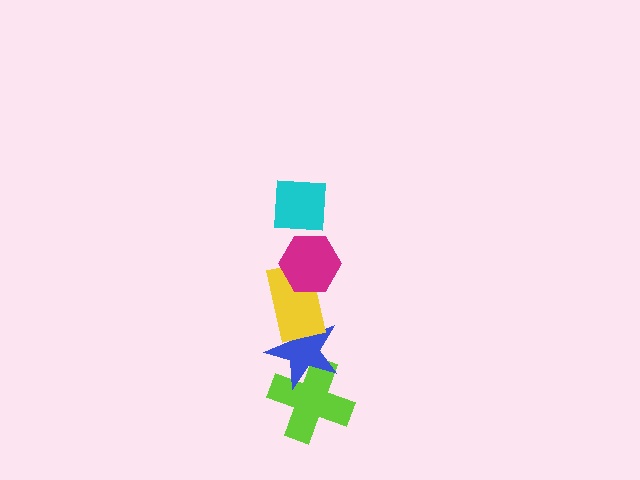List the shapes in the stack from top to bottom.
From top to bottom: the cyan square, the magenta hexagon, the yellow rectangle, the blue star, the lime cross.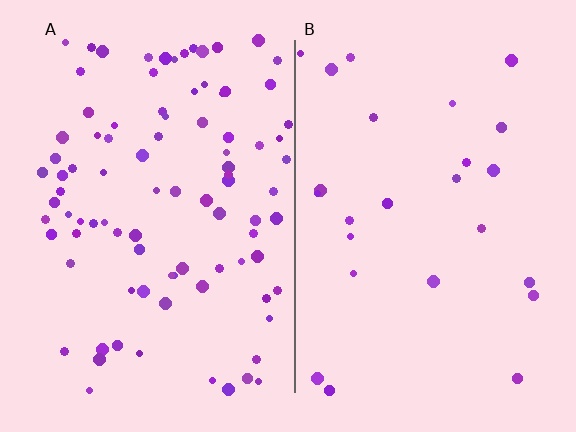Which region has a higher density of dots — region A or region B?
A (the left).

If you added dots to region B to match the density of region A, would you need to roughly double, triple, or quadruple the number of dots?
Approximately quadruple.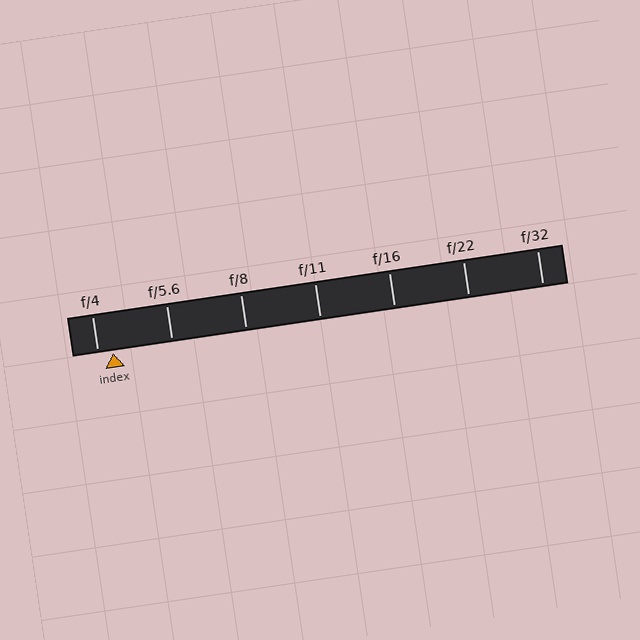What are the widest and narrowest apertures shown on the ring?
The widest aperture shown is f/4 and the narrowest is f/32.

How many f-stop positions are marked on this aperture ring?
There are 7 f-stop positions marked.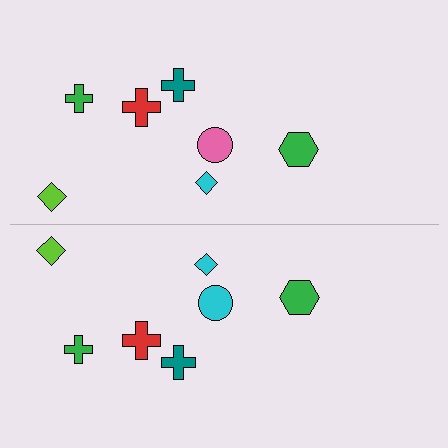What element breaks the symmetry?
The cyan circle on the bottom side breaks the symmetry — its mirror counterpart is pink.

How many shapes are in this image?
There are 14 shapes in this image.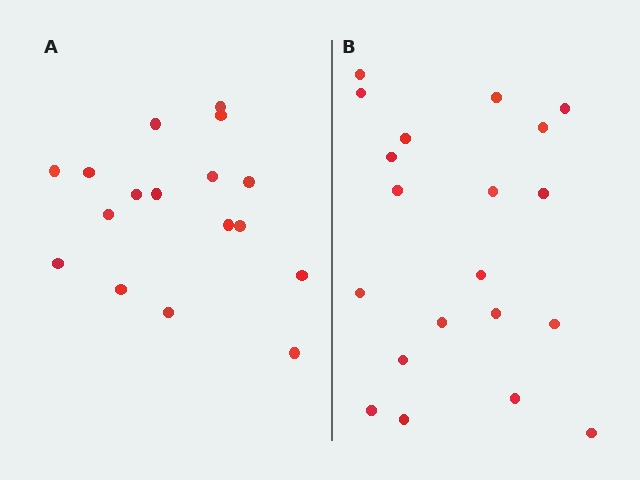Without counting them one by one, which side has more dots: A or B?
Region B (the right region) has more dots.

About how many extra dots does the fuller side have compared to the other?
Region B has just a few more — roughly 2 or 3 more dots than region A.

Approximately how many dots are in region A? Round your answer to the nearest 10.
About 20 dots. (The exact count is 17, which rounds to 20.)